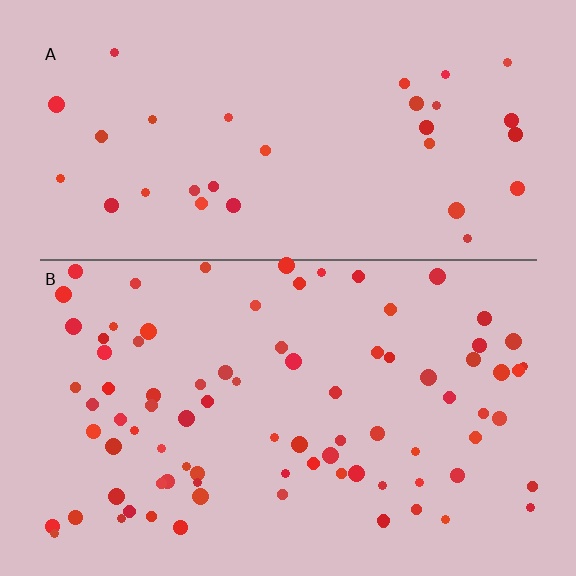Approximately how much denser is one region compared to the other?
Approximately 2.6× — region B over region A.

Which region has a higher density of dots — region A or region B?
B (the bottom).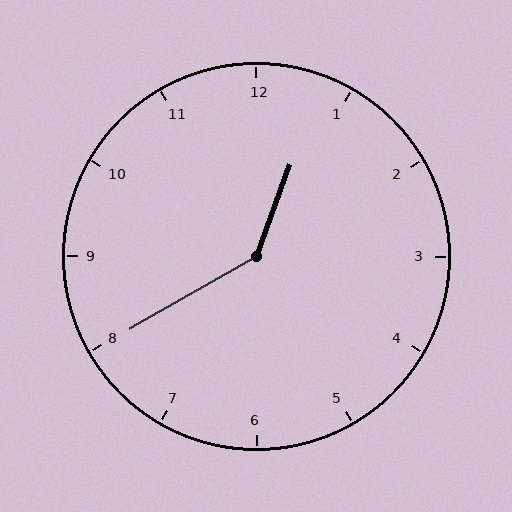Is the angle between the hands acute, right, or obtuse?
It is obtuse.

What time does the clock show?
12:40.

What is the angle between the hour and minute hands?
Approximately 140 degrees.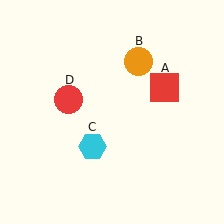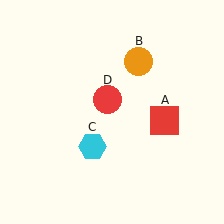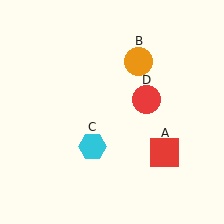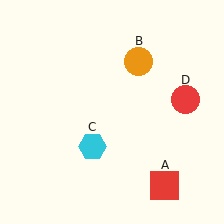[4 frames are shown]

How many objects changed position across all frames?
2 objects changed position: red square (object A), red circle (object D).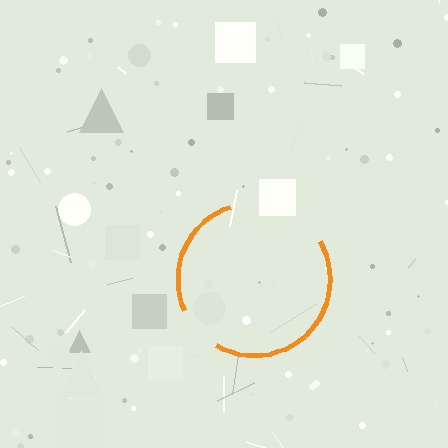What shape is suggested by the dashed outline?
The dashed outline suggests a circle.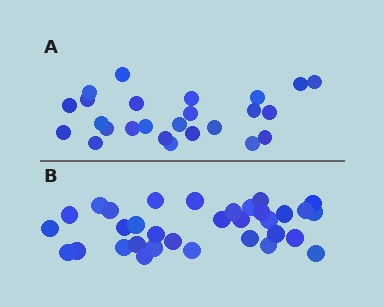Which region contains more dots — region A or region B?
Region B (the bottom region) has more dots.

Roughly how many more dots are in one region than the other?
Region B has roughly 8 or so more dots than region A.